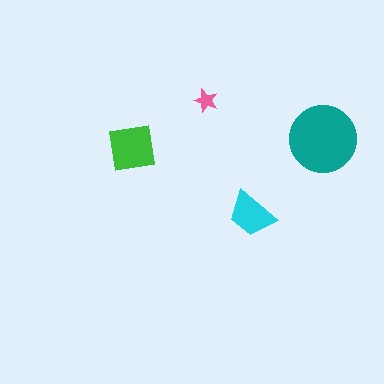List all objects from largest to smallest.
The teal circle, the green square, the cyan trapezoid, the pink star.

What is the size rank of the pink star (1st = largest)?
4th.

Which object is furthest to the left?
The green square is leftmost.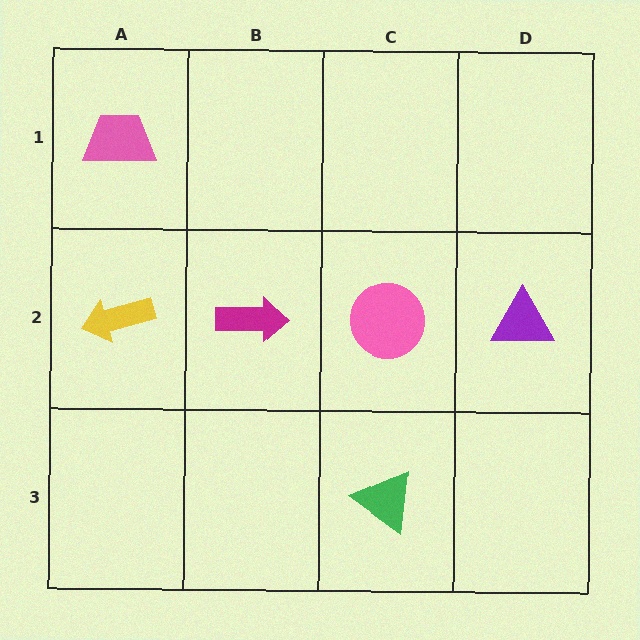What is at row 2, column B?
A magenta arrow.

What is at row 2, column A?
A yellow arrow.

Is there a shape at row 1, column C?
No, that cell is empty.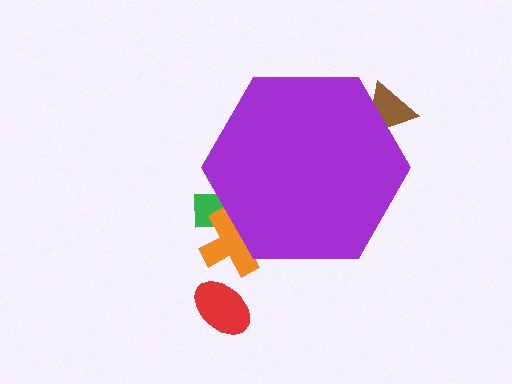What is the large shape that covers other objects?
A purple hexagon.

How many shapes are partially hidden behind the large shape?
3 shapes are partially hidden.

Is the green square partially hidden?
Yes, the green square is partially hidden behind the purple hexagon.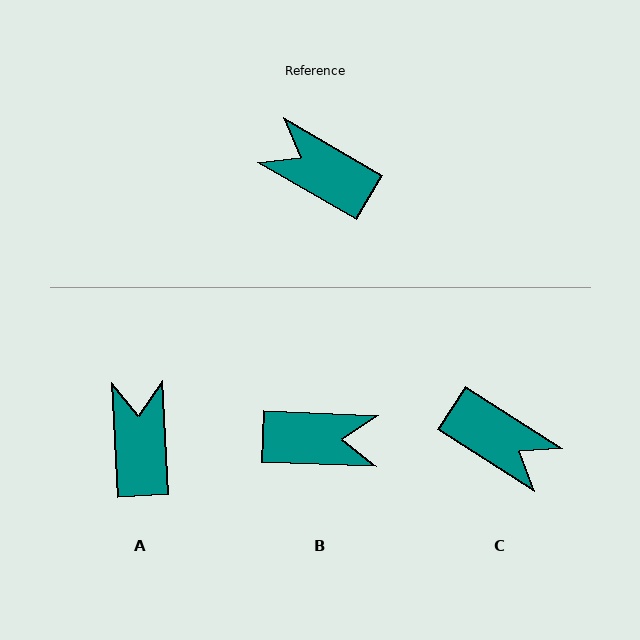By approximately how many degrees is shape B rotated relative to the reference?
Approximately 152 degrees clockwise.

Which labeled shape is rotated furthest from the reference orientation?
C, about 177 degrees away.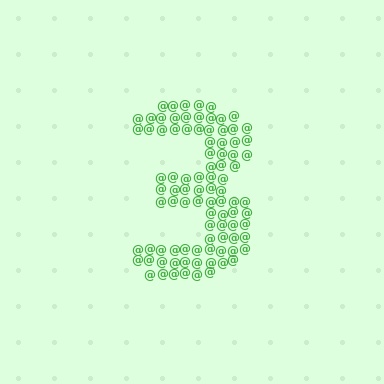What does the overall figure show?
The overall figure shows the digit 3.